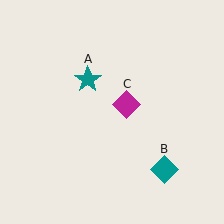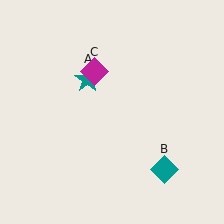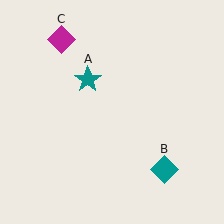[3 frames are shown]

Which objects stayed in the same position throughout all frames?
Teal star (object A) and teal diamond (object B) remained stationary.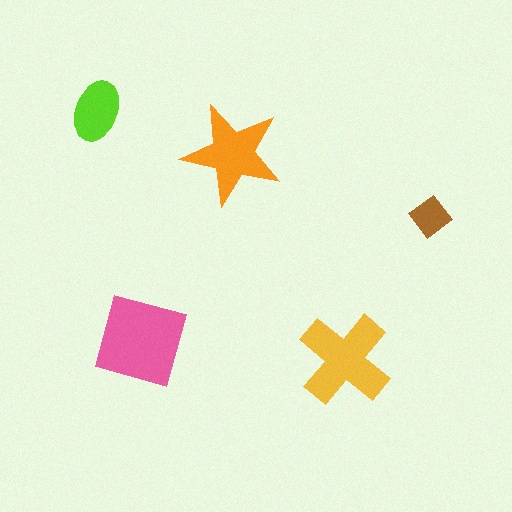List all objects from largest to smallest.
The pink square, the yellow cross, the orange star, the lime ellipse, the brown diamond.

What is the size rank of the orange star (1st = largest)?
3rd.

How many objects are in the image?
There are 5 objects in the image.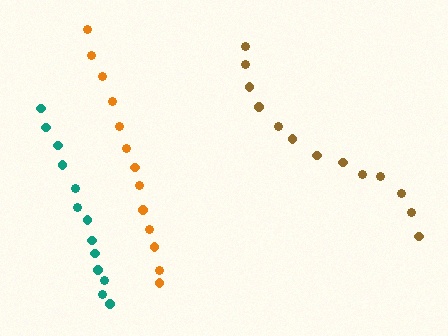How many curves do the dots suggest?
There are 3 distinct paths.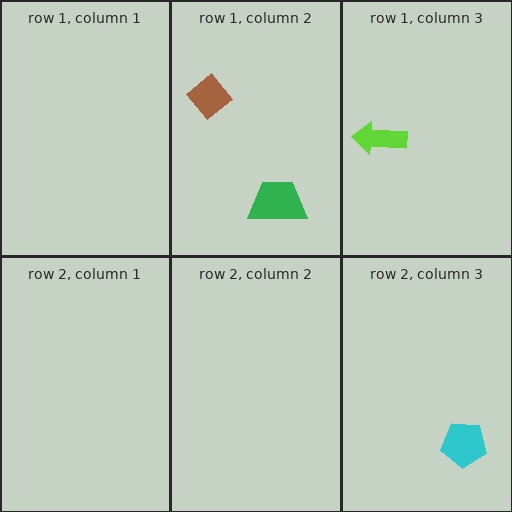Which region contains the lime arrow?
The row 1, column 3 region.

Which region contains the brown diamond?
The row 1, column 2 region.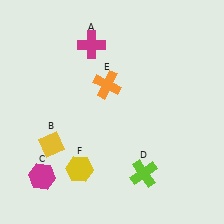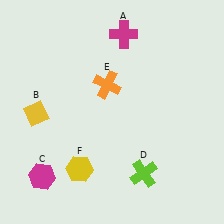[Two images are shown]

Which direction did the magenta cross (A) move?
The magenta cross (A) moved right.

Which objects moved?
The objects that moved are: the magenta cross (A), the yellow diamond (B).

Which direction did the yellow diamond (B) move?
The yellow diamond (B) moved up.